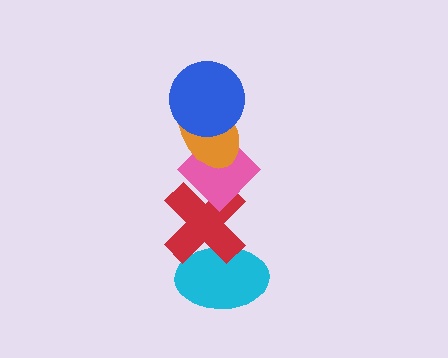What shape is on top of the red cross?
The pink diamond is on top of the red cross.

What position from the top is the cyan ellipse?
The cyan ellipse is 5th from the top.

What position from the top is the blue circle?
The blue circle is 1st from the top.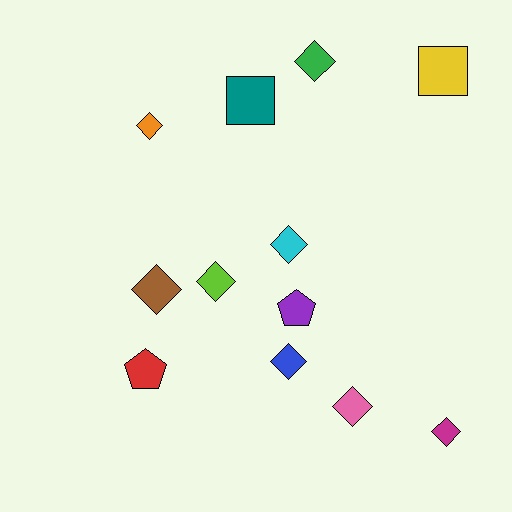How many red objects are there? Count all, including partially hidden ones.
There is 1 red object.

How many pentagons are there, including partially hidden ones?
There are 2 pentagons.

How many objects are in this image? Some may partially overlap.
There are 12 objects.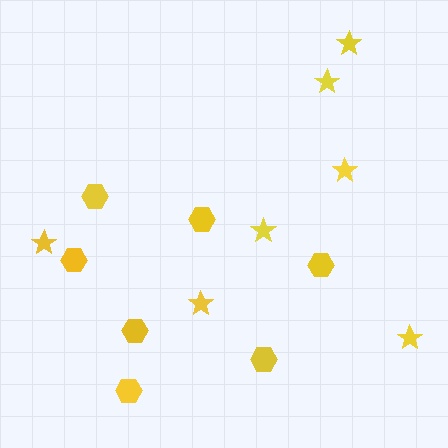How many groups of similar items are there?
There are 2 groups: one group of hexagons (7) and one group of stars (7).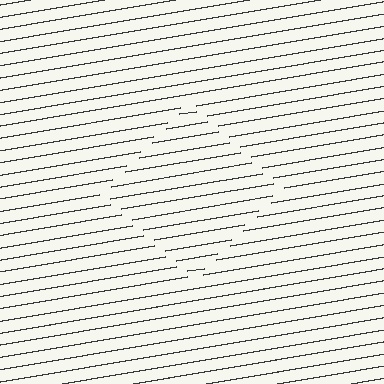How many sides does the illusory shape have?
4 sides — the line-ends trace a square.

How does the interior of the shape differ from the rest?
The interior of the shape contains the same grating, shifted by half a period — the contour is defined by the phase discontinuity where line-ends from the inner and outer gratings abut.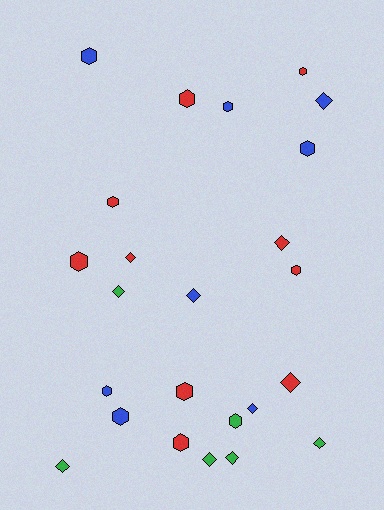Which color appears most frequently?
Red, with 10 objects.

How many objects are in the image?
There are 24 objects.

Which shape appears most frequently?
Hexagon, with 13 objects.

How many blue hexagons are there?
There are 5 blue hexagons.